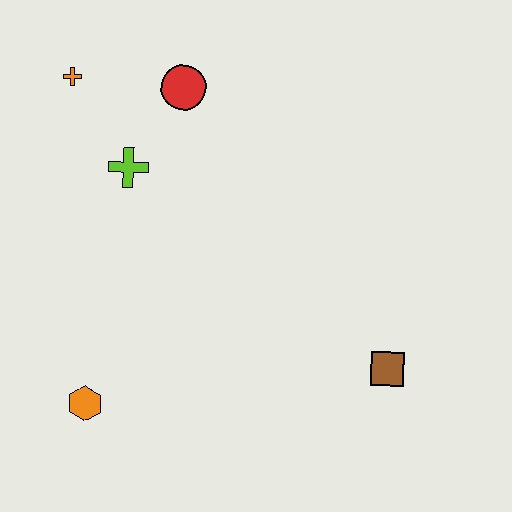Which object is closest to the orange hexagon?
The lime cross is closest to the orange hexagon.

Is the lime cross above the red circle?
No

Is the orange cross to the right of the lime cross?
No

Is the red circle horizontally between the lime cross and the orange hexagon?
No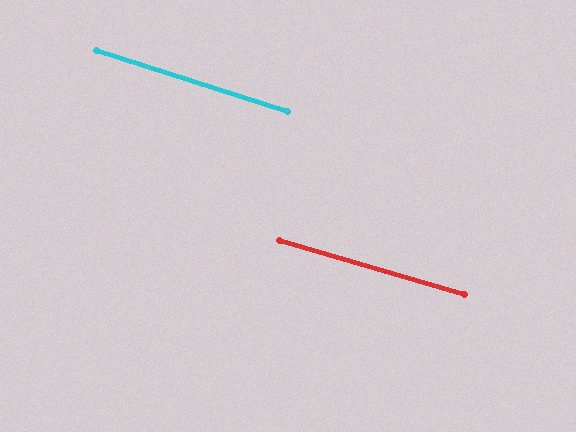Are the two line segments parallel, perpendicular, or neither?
Parallel — their directions differ by only 1.4°.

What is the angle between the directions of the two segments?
Approximately 1 degree.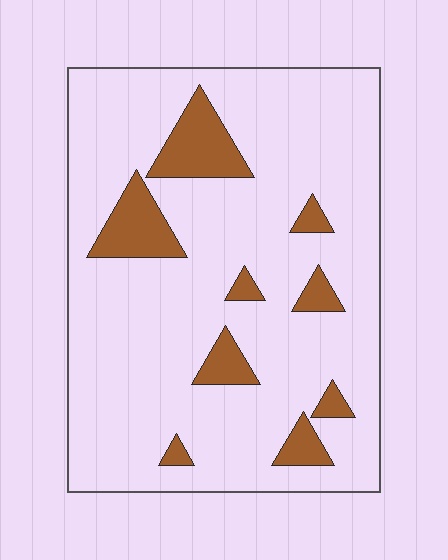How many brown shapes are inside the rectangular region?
9.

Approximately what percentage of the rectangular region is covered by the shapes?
Approximately 15%.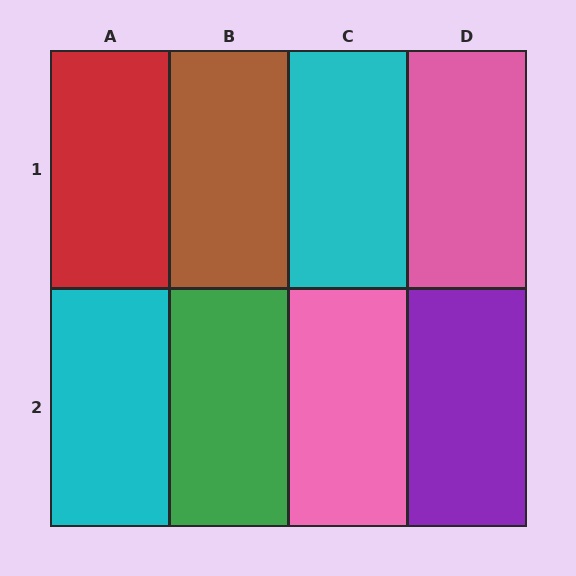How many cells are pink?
2 cells are pink.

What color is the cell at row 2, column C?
Pink.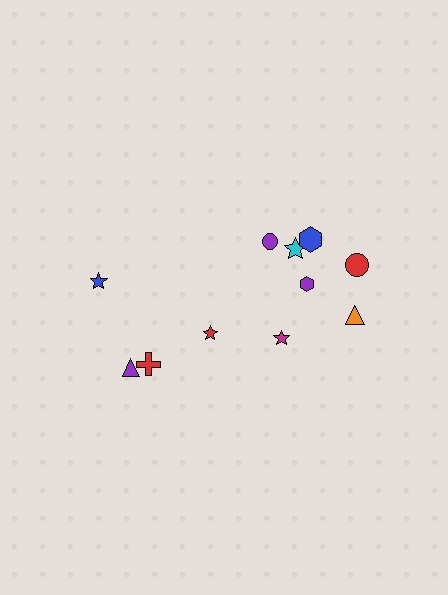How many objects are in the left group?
There are 4 objects.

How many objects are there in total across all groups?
There are 11 objects.